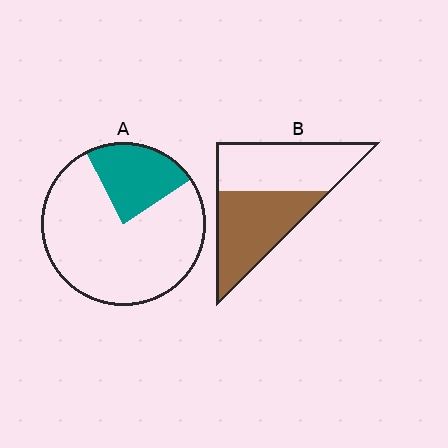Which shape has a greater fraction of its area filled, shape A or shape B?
Shape B.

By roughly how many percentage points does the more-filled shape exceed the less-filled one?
By roughly 25 percentage points (B over A).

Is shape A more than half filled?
No.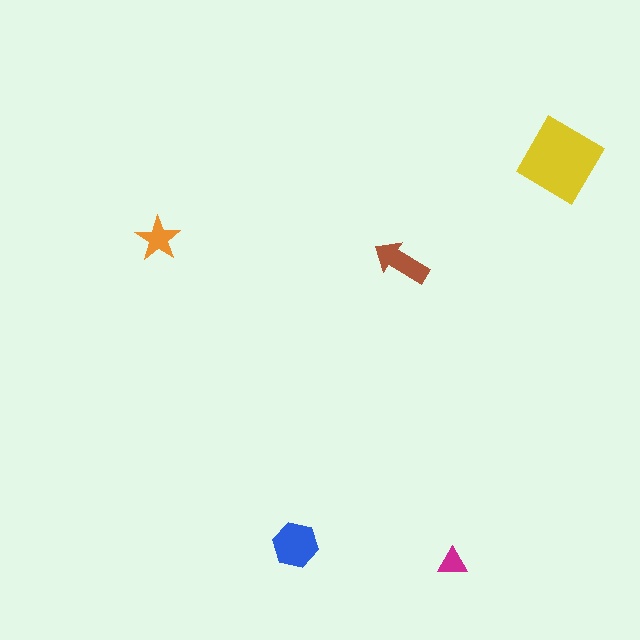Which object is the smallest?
The magenta triangle.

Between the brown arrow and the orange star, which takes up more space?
The brown arrow.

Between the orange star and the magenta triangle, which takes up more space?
The orange star.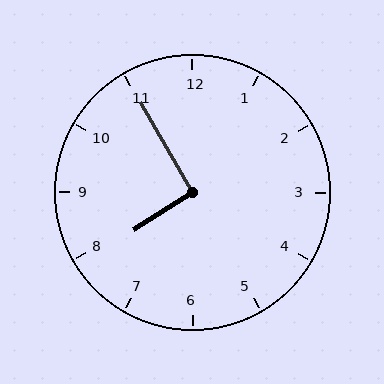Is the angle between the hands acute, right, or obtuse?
It is right.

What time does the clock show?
7:55.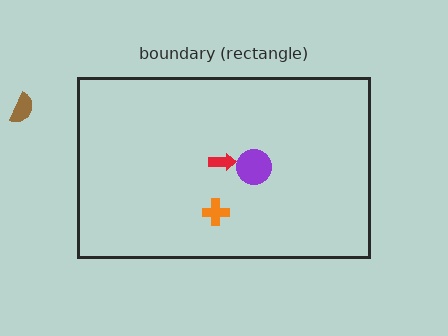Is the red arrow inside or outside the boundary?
Inside.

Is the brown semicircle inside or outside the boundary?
Outside.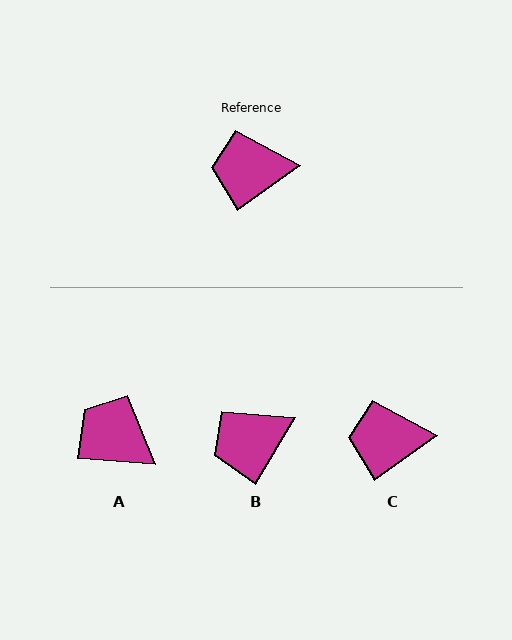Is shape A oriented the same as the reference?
No, it is off by about 39 degrees.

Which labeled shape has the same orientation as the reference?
C.